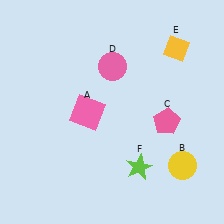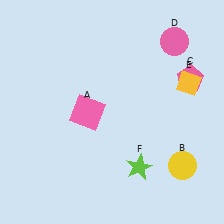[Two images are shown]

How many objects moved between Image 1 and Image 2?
3 objects moved between the two images.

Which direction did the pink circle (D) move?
The pink circle (D) moved right.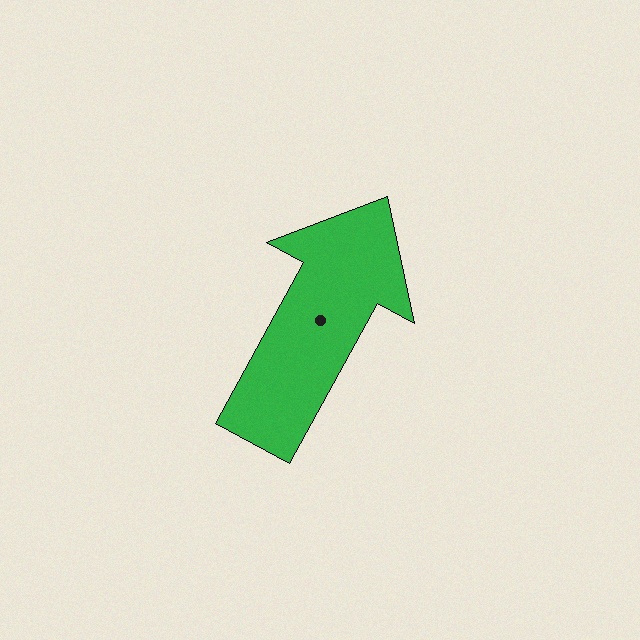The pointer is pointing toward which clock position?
Roughly 1 o'clock.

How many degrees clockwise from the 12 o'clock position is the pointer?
Approximately 29 degrees.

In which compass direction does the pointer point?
Northeast.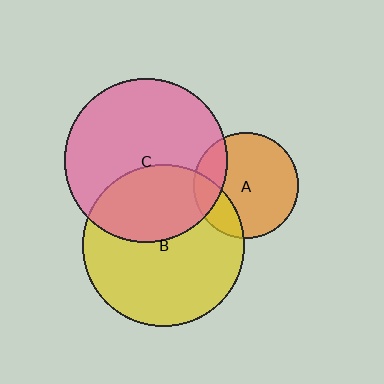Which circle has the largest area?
Circle C (pink).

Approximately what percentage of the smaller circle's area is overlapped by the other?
Approximately 20%.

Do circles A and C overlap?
Yes.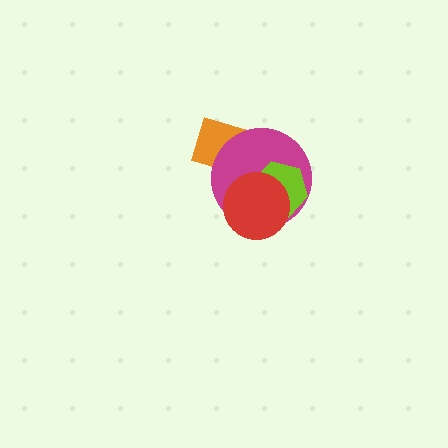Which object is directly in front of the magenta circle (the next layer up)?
The lime hexagon is directly in front of the magenta circle.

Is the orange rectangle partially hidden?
Yes, it is partially covered by another shape.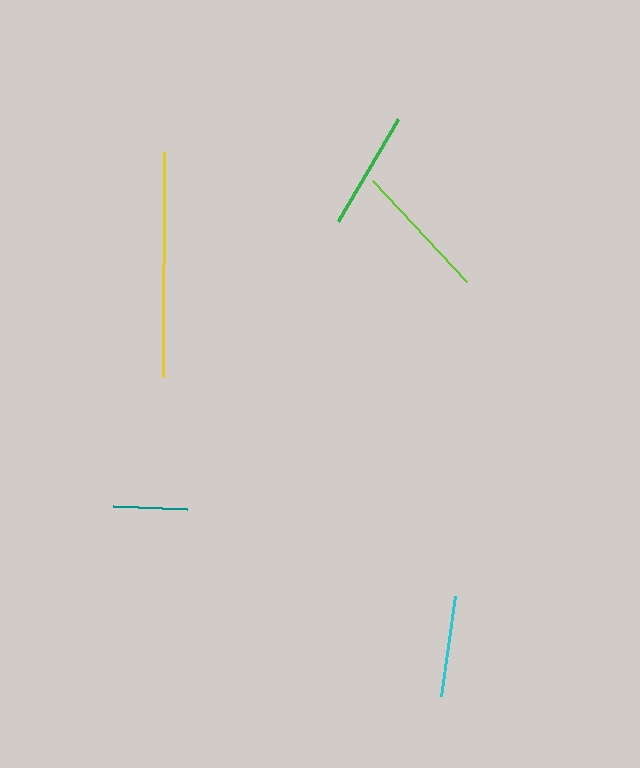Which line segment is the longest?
The yellow line is the longest at approximately 224 pixels.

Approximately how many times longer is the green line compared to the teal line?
The green line is approximately 1.6 times the length of the teal line.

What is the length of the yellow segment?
The yellow segment is approximately 224 pixels long.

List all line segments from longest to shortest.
From longest to shortest: yellow, lime, green, cyan, teal.